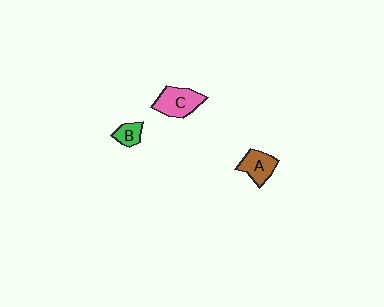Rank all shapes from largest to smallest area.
From largest to smallest: C (pink), A (brown), B (green).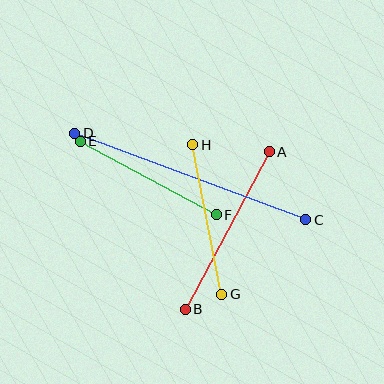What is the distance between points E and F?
The distance is approximately 154 pixels.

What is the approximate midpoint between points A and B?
The midpoint is at approximately (227, 231) pixels.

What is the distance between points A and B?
The distance is approximately 178 pixels.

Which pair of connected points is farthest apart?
Points C and D are farthest apart.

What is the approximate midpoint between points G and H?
The midpoint is at approximately (207, 219) pixels.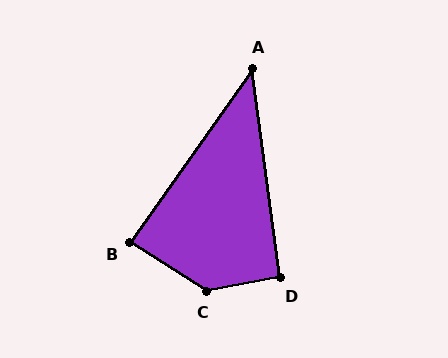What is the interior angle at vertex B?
Approximately 87 degrees (approximately right).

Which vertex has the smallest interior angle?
A, at approximately 43 degrees.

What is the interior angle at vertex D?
Approximately 93 degrees (approximately right).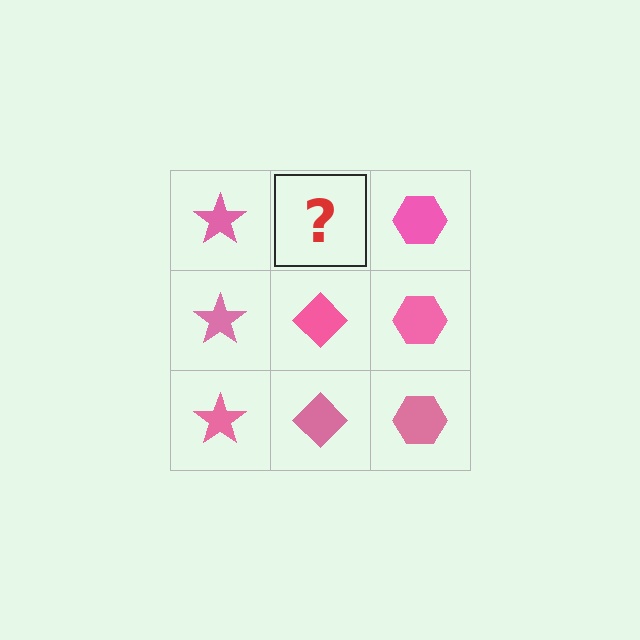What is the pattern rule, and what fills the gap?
The rule is that each column has a consistent shape. The gap should be filled with a pink diamond.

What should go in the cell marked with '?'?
The missing cell should contain a pink diamond.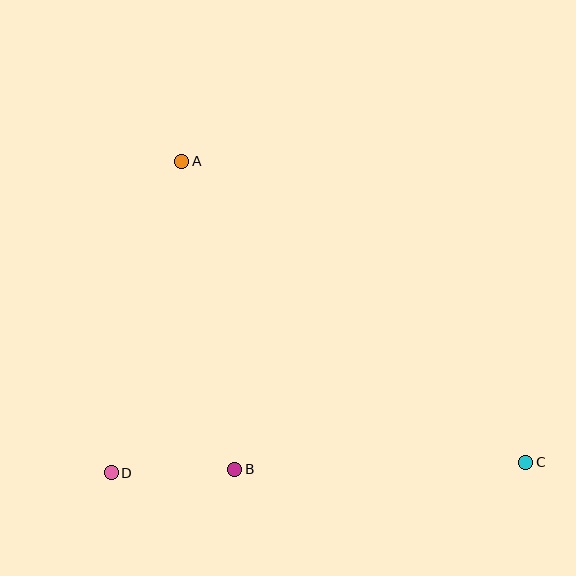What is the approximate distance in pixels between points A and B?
The distance between A and B is approximately 313 pixels.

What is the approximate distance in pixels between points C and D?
The distance between C and D is approximately 414 pixels.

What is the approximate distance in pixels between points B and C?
The distance between B and C is approximately 291 pixels.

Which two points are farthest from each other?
Points A and C are farthest from each other.